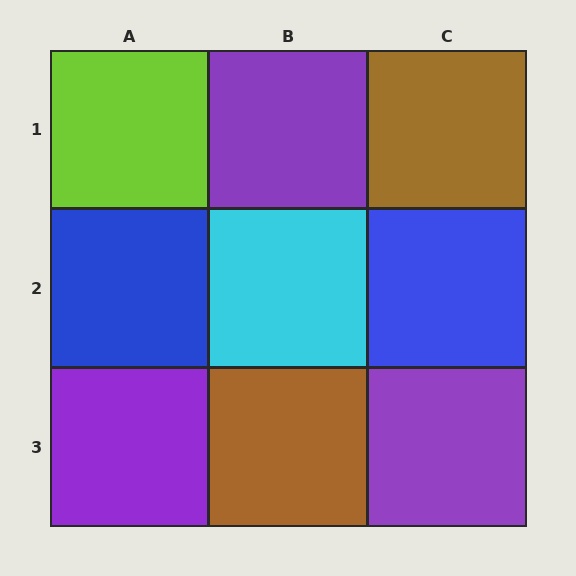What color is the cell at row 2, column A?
Blue.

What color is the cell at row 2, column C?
Blue.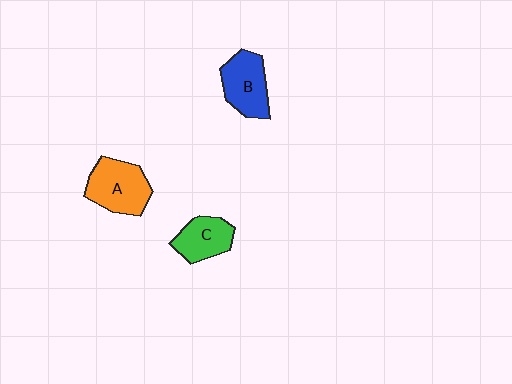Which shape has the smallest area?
Shape C (green).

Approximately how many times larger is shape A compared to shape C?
Approximately 1.3 times.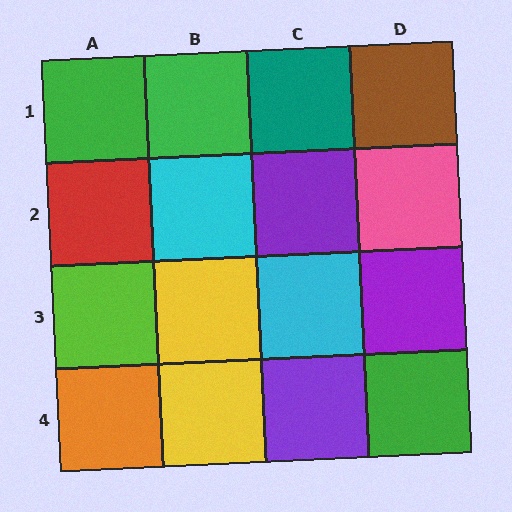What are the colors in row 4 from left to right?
Orange, yellow, purple, green.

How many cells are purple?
3 cells are purple.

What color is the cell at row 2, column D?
Pink.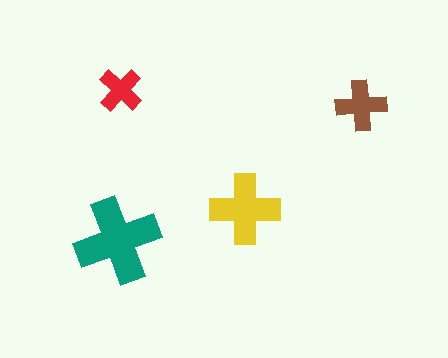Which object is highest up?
The red cross is topmost.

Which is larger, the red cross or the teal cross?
The teal one.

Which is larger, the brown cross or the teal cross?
The teal one.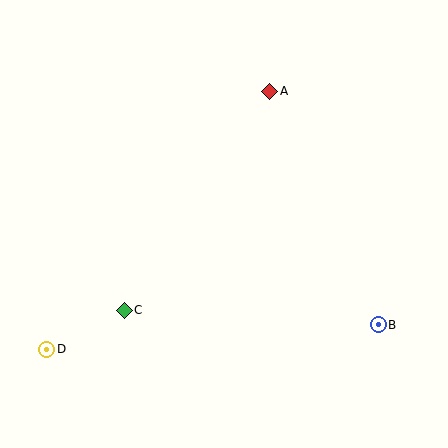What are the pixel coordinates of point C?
Point C is at (124, 310).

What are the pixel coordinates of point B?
Point B is at (378, 325).